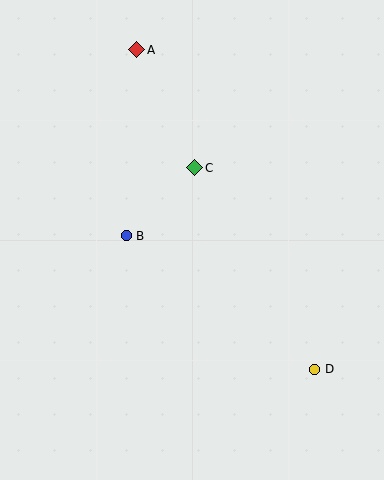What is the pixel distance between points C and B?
The distance between C and B is 96 pixels.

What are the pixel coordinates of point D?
Point D is at (315, 369).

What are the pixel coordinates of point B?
Point B is at (126, 236).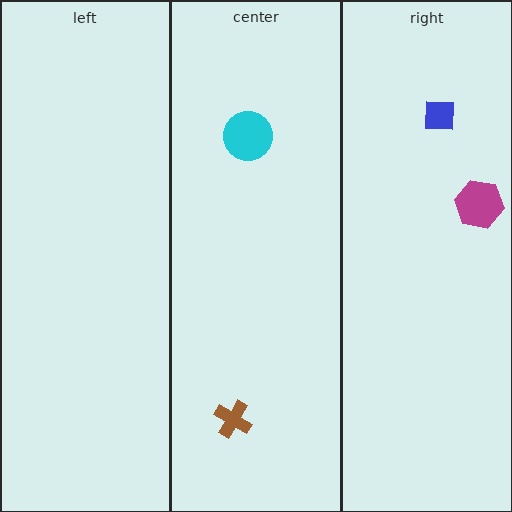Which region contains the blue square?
The right region.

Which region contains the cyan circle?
The center region.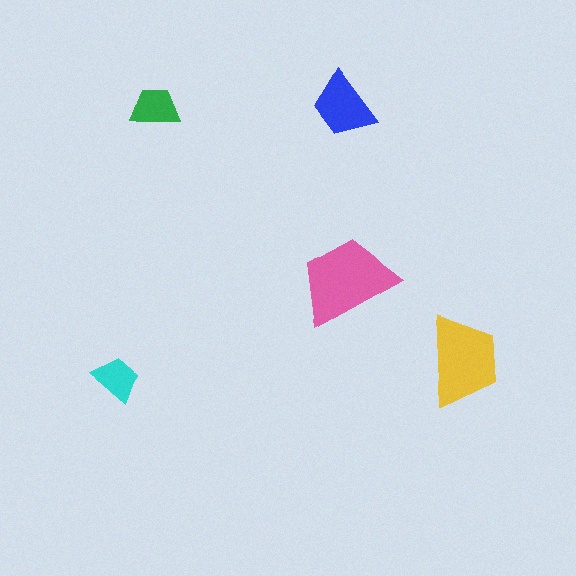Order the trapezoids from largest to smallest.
the pink one, the yellow one, the blue one, the green one, the cyan one.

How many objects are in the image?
There are 5 objects in the image.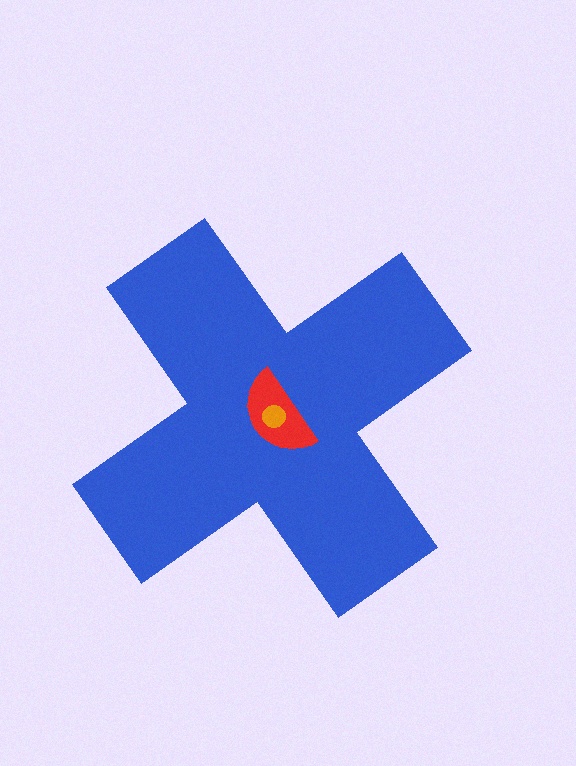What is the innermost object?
The orange circle.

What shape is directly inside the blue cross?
The red semicircle.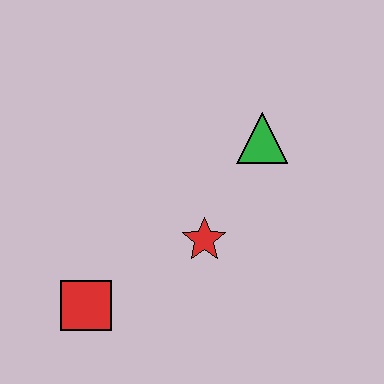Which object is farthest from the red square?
The green triangle is farthest from the red square.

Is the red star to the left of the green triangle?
Yes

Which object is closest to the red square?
The red star is closest to the red square.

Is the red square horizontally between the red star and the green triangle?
No